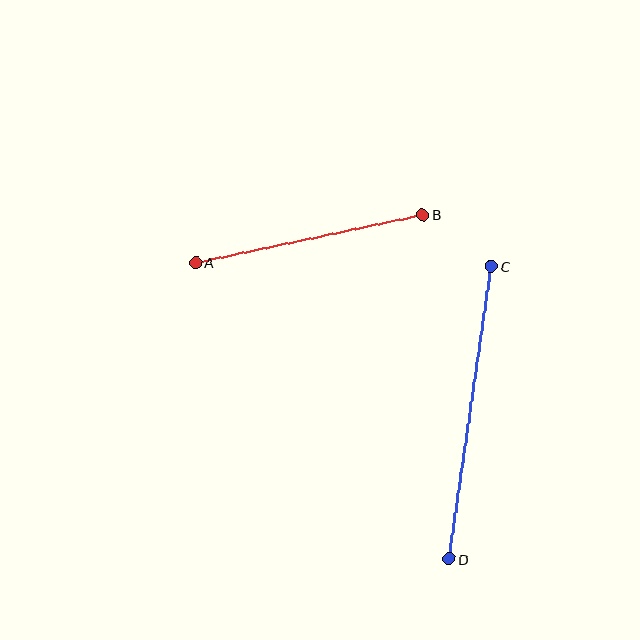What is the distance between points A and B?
The distance is approximately 232 pixels.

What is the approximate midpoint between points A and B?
The midpoint is at approximately (309, 239) pixels.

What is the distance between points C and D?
The distance is approximately 295 pixels.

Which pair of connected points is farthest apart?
Points C and D are farthest apart.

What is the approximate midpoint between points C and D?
The midpoint is at approximately (470, 413) pixels.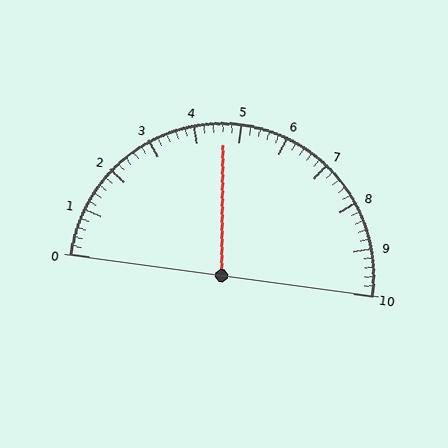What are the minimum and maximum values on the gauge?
The gauge ranges from 0 to 10.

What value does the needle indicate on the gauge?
The needle indicates approximately 4.6.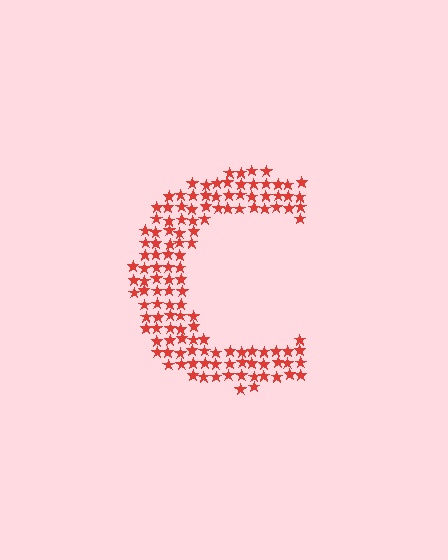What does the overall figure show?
The overall figure shows the letter C.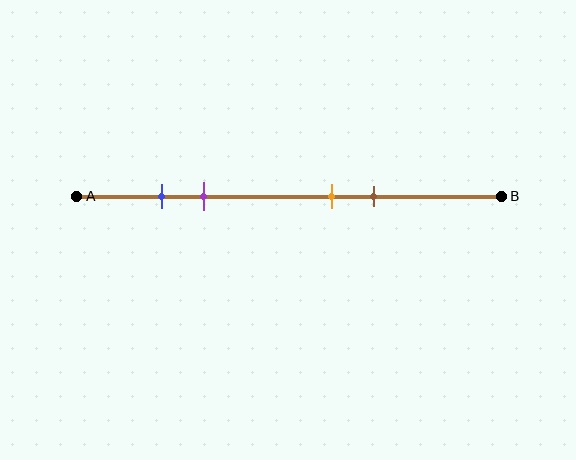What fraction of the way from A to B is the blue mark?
The blue mark is approximately 20% (0.2) of the way from A to B.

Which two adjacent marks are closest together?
The blue and purple marks are the closest adjacent pair.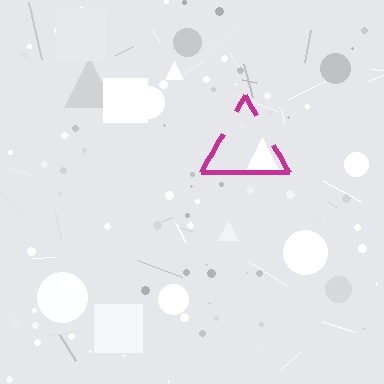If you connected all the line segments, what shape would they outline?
They would outline a triangle.